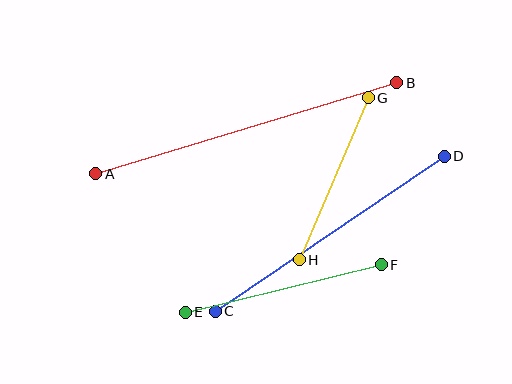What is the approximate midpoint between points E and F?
The midpoint is at approximately (283, 288) pixels.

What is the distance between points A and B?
The distance is approximately 314 pixels.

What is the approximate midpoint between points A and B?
The midpoint is at approximately (246, 128) pixels.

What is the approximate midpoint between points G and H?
The midpoint is at approximately (334, 179) pixels.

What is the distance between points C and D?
The distance is approximately 276 pixels.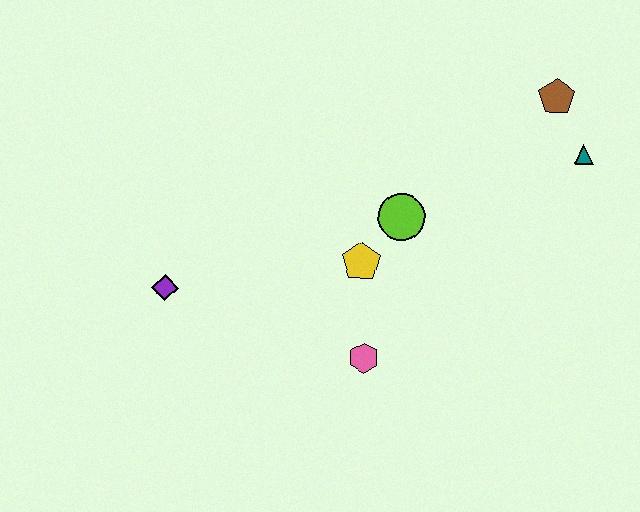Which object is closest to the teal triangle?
The brown pentagon is closest to the teal triangle.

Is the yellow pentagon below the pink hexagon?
No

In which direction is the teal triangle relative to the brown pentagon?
The teal triangle is below the brown pentagon.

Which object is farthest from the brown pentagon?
The purple diamond is farthest from the brown pentagon.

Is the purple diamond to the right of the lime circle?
No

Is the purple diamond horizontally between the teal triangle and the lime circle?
No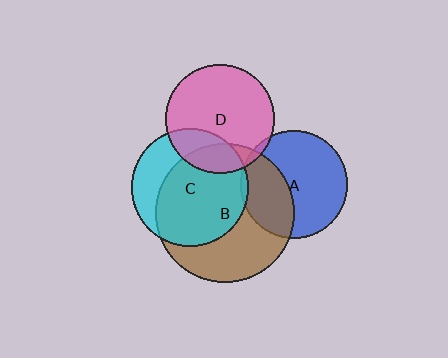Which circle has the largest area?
Circle B (brown).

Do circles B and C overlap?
Yes.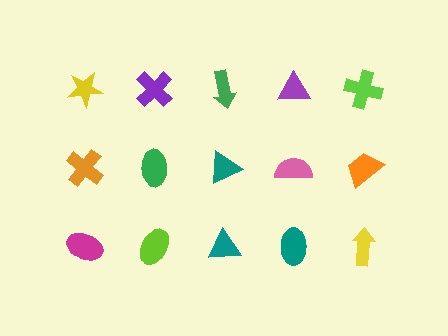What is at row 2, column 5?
An orange trapezoid.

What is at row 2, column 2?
A green ellipse.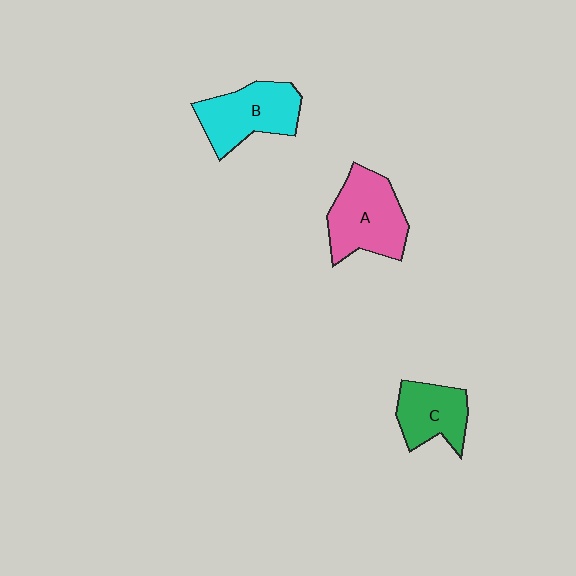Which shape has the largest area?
Shape A (pink).